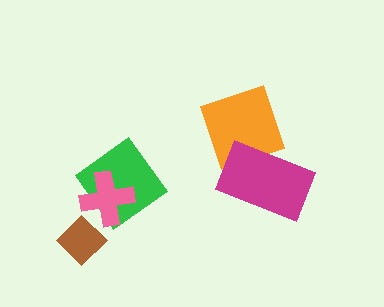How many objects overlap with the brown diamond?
0 objects overlap with the brown diamond.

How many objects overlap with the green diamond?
1 object overlaps with the green diamond.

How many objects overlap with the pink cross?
1 object overlaps with the pink cross.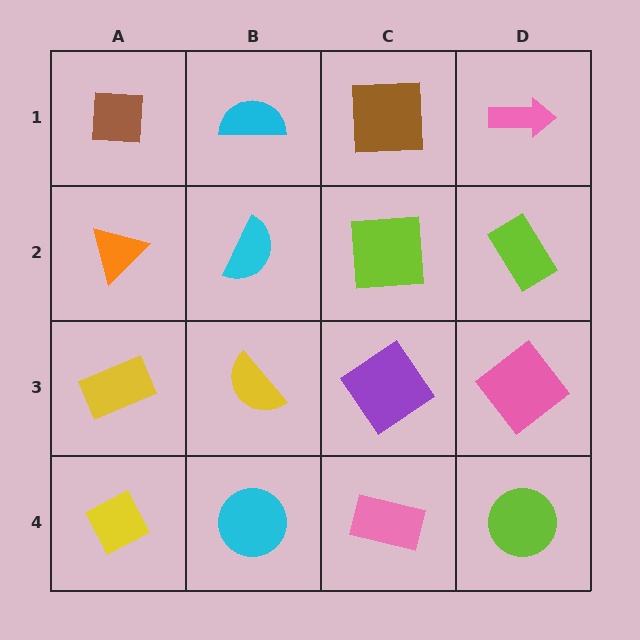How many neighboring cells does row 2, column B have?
4.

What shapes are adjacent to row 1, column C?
A lime square (row 2, column C), a cyan semicircle (row 1, column B), a pink arrow (row 1, column D).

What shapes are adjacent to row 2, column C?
A brown square (row 1, column C), a purple diamond (row 3, column C), a cyan semicircle (row 2, column B), a lime rectangle (row 2, column D).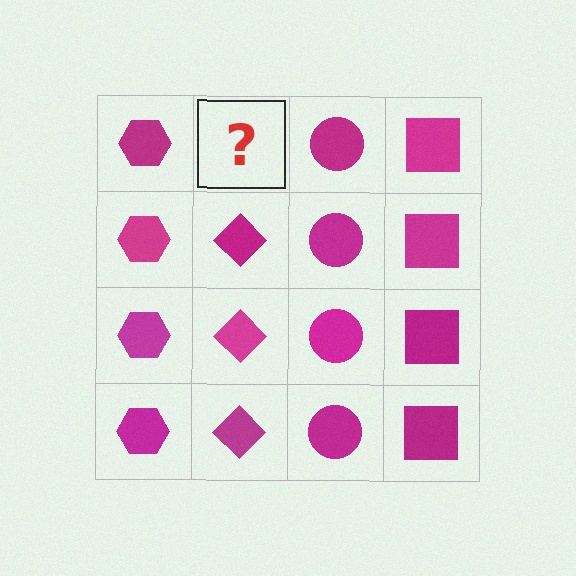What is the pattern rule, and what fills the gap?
The rule is that each column has a consistent shape. The gap should be filled with a magenta diamond.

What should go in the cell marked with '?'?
The missing cell should contain a magenta diamond.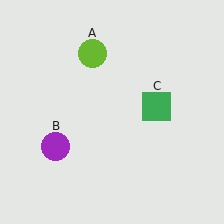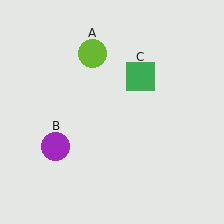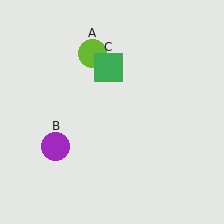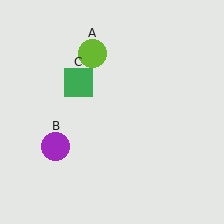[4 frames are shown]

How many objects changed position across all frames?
1 object changed position: green square (object C).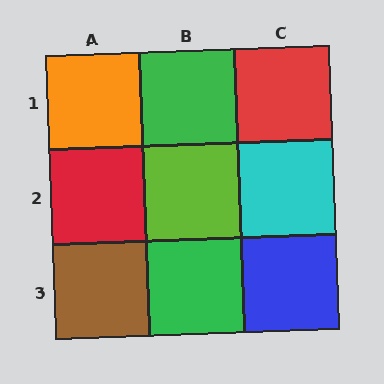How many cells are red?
2 cells are red.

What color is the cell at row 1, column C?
Red.